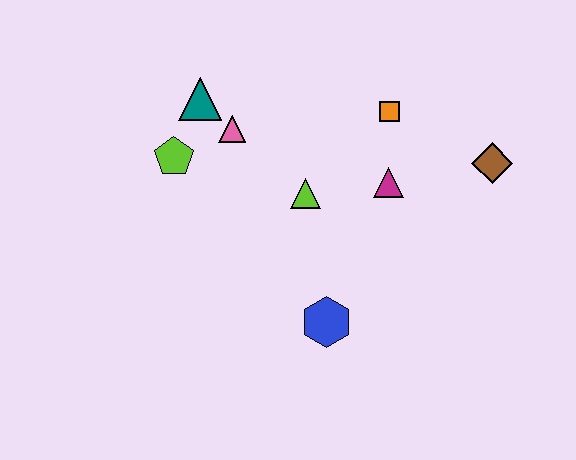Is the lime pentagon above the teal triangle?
No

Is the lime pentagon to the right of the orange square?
No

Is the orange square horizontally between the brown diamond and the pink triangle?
Yes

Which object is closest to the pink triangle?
The teal triangle is closest to the pink triangle.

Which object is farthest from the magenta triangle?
The lime pentagon is farthest from the magenta triangle.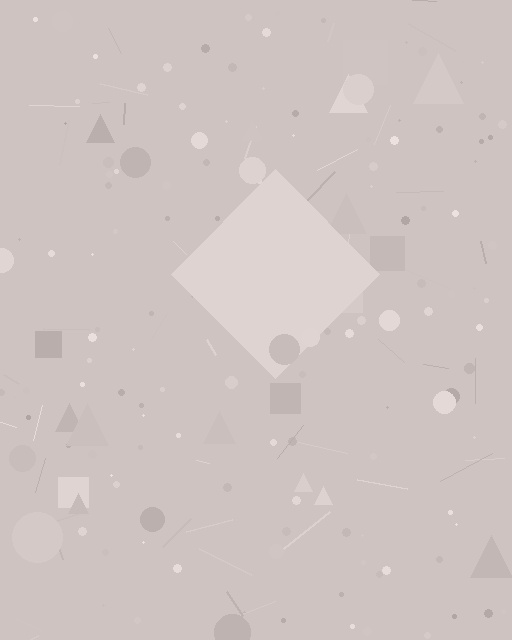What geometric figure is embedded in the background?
A diamond is embedded in the background.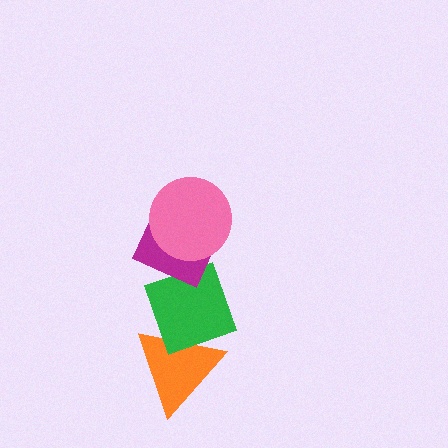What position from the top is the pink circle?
The pink circle is 1st from the top.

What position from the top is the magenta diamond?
The magenta diamond is 2nd from the top.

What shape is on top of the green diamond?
The magenta diamond is on top of the green diamond.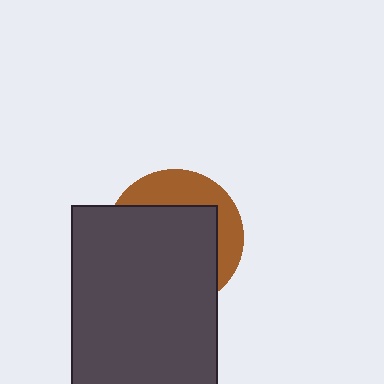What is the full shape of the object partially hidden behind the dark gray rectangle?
The partially hidden object is a brown circle.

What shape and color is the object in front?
The object in front is a dark gray rectangle.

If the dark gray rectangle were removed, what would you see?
You would see the complete brown circle.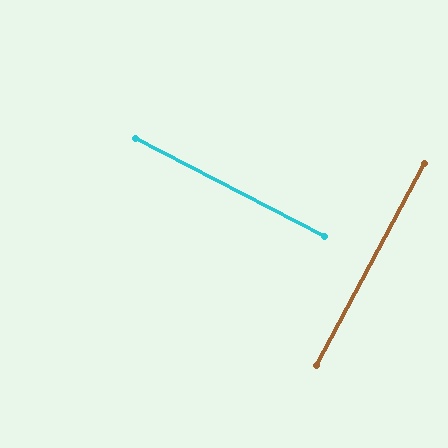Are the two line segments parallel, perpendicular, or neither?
Perpendicular — they meet at approximately 89°.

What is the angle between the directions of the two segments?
Approximately 89 degrees.